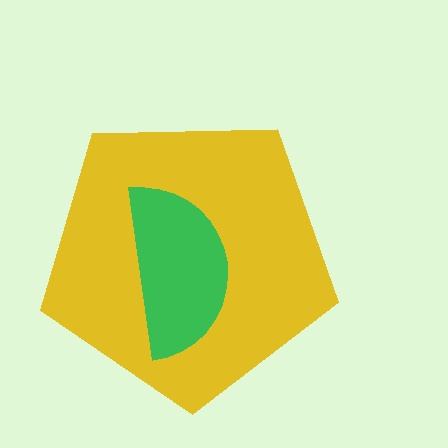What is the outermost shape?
The yellow pentagon.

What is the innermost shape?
The green semicircle.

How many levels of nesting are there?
2.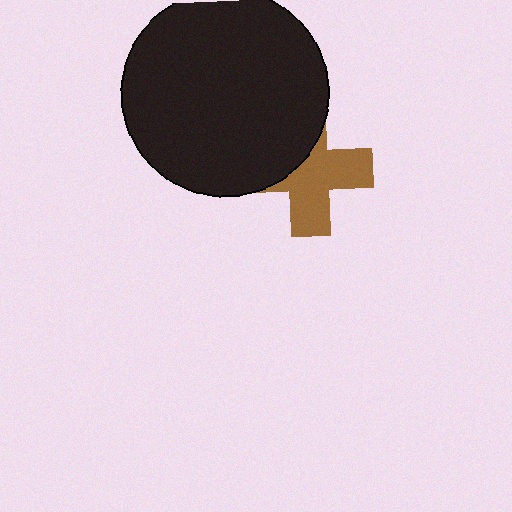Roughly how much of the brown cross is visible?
About half of it is visible (roughly 60%).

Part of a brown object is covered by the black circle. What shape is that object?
It is a cross.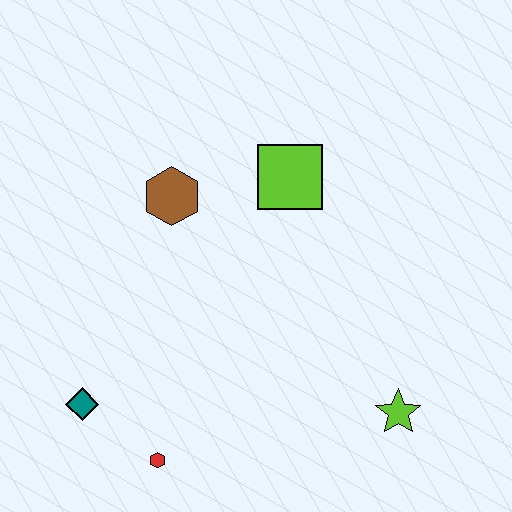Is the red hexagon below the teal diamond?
Yes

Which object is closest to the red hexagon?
The teal diamond is closest to the red hexagon.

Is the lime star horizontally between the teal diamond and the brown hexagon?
No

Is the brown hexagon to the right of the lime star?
No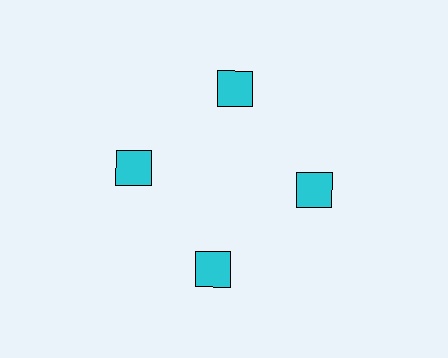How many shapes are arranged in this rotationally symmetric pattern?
There are 4 shapes, arranged in 4 groups of 1.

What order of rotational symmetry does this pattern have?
This pattern has 4-fold rotational symmetry.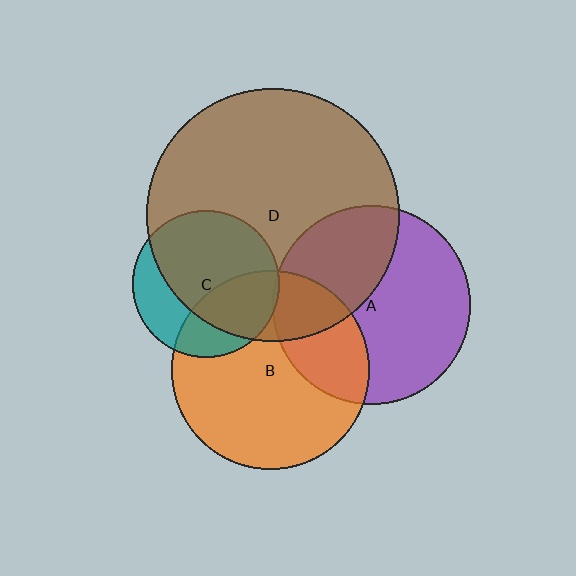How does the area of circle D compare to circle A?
Approximately 1.6 times.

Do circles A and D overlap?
Yes.